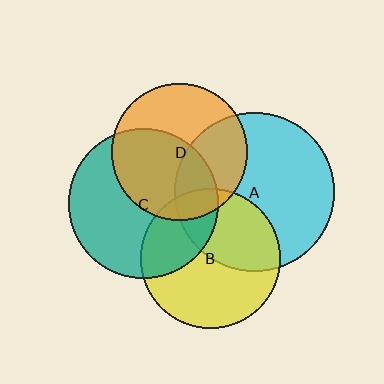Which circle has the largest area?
Circle A (cyan).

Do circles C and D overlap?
Yes.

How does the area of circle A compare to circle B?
Approximately 1.3 times.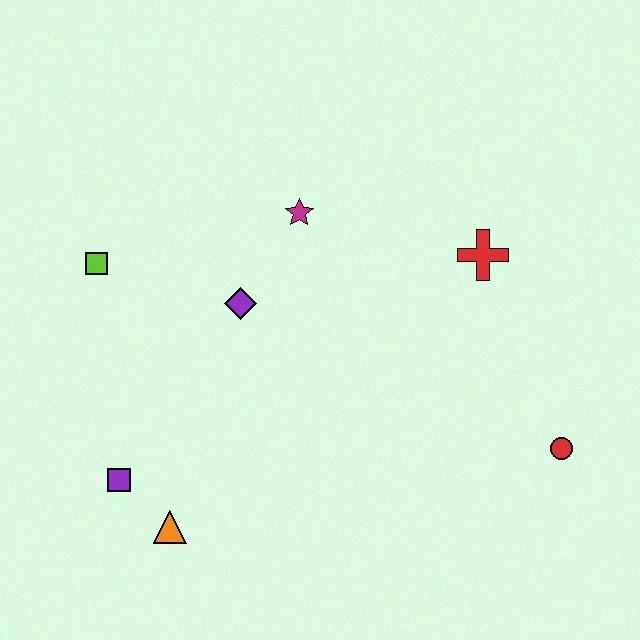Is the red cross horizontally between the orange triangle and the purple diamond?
No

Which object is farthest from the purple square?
The red circle is farthest from the purple square.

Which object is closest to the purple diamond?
The magenta star is closest to the purple diamond.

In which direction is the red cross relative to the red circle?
The red cross is above the red circle.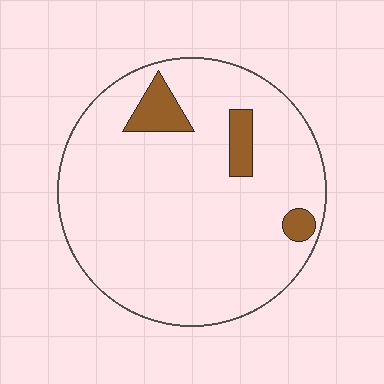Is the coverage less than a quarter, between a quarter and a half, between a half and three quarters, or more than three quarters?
Less than a quarter.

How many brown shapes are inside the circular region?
3.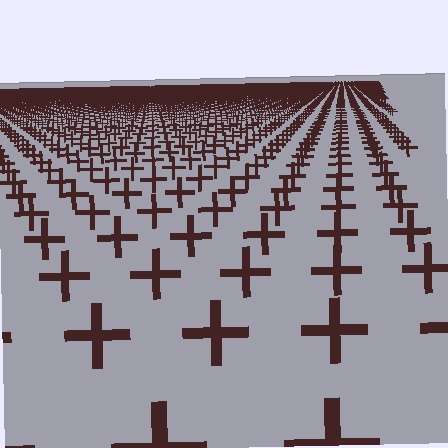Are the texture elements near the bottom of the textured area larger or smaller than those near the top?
Larger. Near the bottom, elements are closer to the viewer and appear at a bigger on-screen size.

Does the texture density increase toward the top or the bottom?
Density increases toward the top.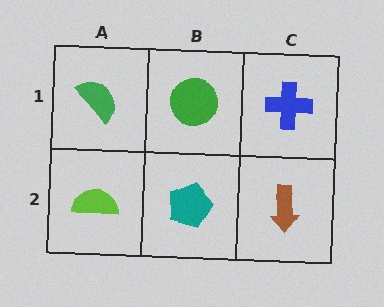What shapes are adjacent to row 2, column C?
A blue cross (row 1, column C), a teal pentagon (row 2, column B).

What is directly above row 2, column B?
A green circle.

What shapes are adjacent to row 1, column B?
A teal pentagon (row 2, column B), a green semicircle (row 1, column A), a blue cross (row 1, column C).